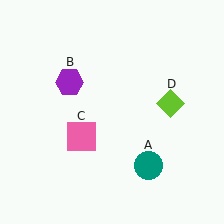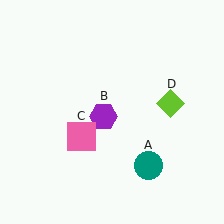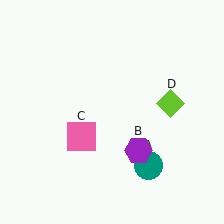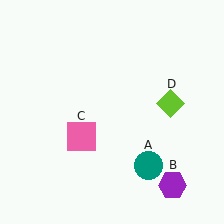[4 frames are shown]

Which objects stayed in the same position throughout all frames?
Teal circle (object A) and pink square (object C) and lime diamond (object D) remained stationary.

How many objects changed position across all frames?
1 object changed position: purple hexagon (object B).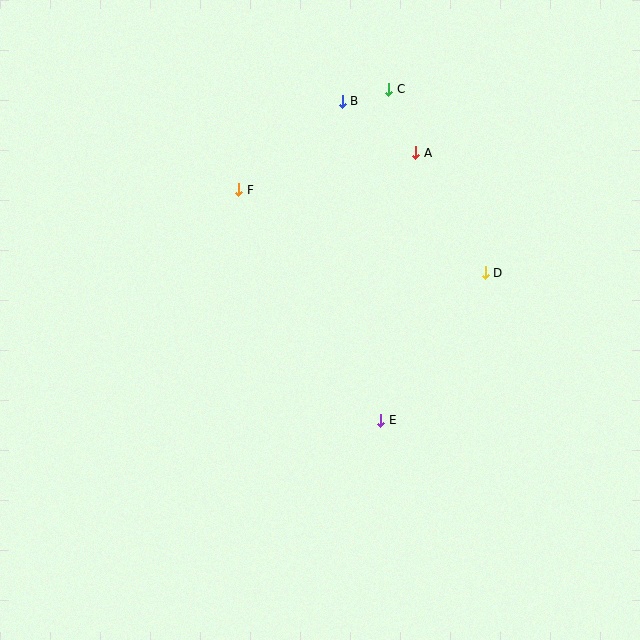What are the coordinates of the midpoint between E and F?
The midpoint between E and F is at (310, 305).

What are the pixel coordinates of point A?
Point A is at (416, 153).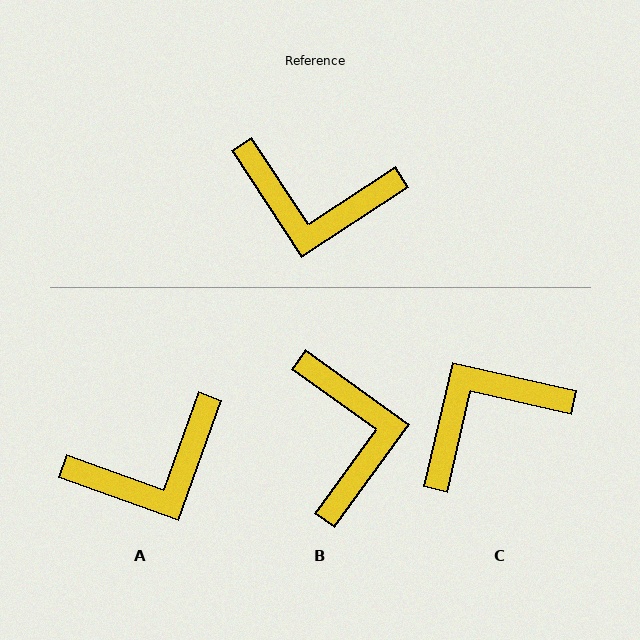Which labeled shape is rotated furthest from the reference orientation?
C, about 136 degrees away.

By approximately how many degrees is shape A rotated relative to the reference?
Approximately 37 degrees counter-clockwise.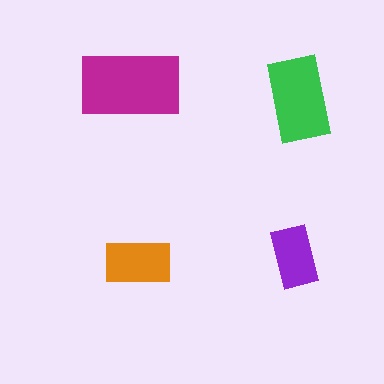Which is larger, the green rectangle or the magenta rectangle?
The magenta one.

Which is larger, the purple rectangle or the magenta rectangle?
The magenta one.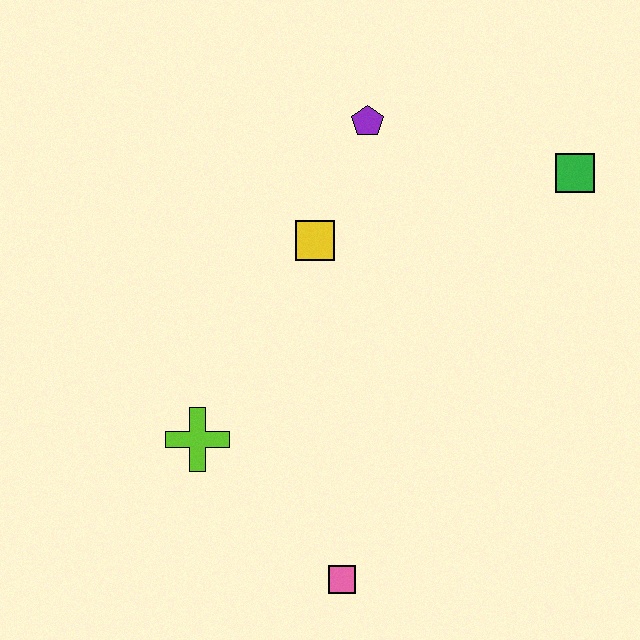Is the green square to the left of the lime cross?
No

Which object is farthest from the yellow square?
The pink square is farthest from the yellow square.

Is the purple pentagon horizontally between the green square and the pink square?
Yes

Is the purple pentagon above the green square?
Yes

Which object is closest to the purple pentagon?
The yellow square is closest to the purple pentagon.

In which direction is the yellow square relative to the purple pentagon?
The yellow square is below the purple pentagon.